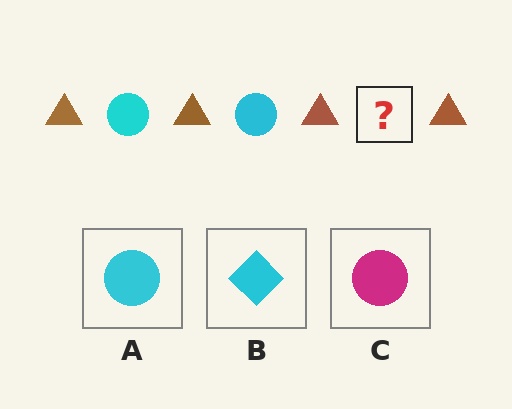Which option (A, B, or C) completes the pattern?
A.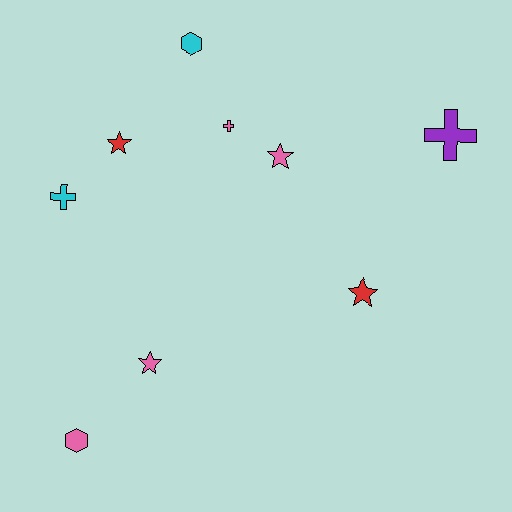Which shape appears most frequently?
Star, with 4 objects.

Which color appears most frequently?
Pink, with 4 objects.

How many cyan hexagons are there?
There is 1 cyan hexagon.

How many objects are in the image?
There are 9 objects.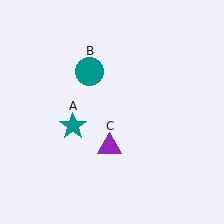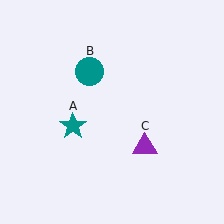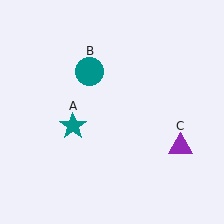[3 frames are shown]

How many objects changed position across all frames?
1 object changed position: purple triangle (object C).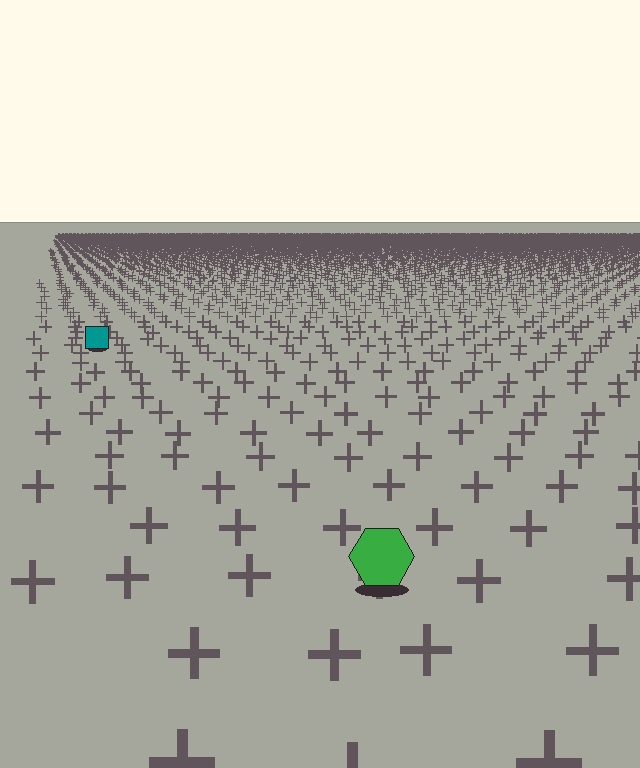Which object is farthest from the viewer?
The teal square is farthest from the viewer. It appears smaller and the ground texture around it is denser.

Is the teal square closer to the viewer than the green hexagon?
No. The green hexagon is closer — you can tell from the texture gradient: the ground texture is coarser near it.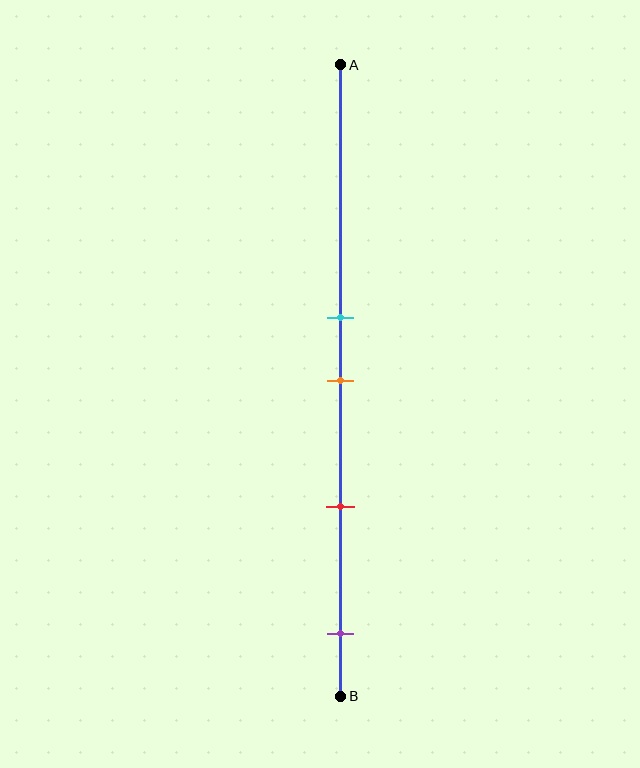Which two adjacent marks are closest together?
The cyan and orange marks are the closest adjacent pair.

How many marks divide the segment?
There are 4 marks dividing the segment.